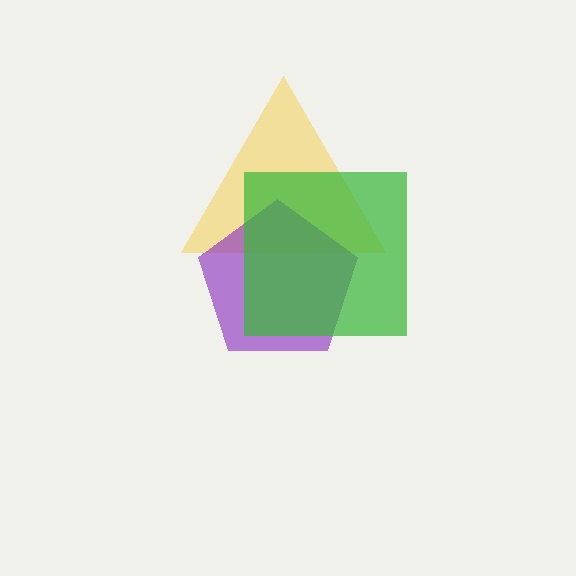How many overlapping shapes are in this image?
There are 3 overlapping shapes in the image.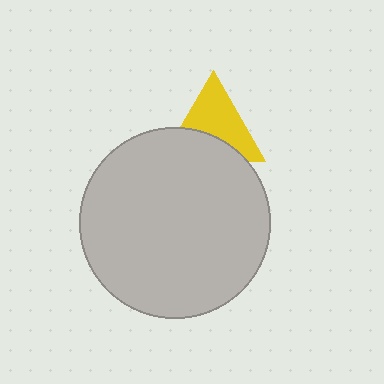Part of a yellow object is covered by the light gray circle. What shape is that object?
It is a triangle.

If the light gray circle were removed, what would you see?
You would see the complete yellow triangle.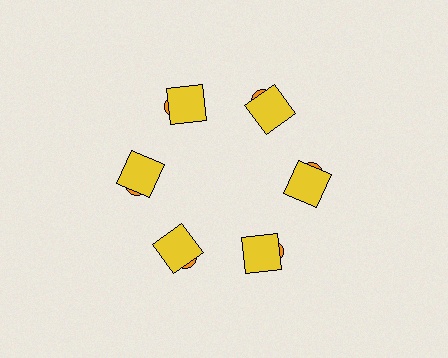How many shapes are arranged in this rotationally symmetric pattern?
There are 12 shapes, arranged in 6 groups of 2.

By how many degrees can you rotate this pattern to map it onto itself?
The pattern maps onto itself every 60 degrees of rotation.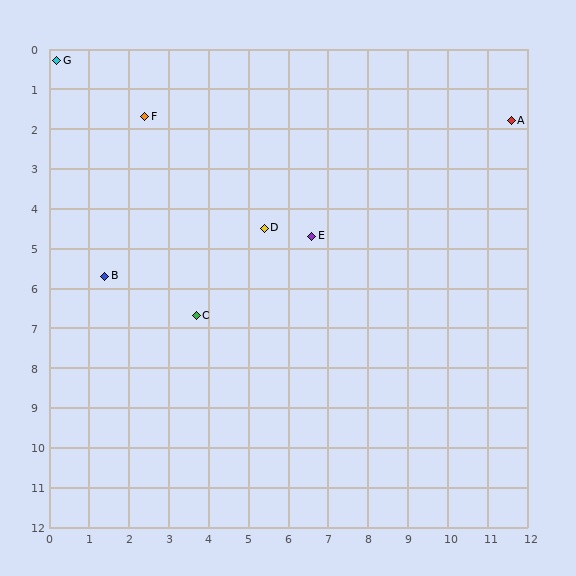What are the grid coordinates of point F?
Point F is at approximately (2.4, 1.7).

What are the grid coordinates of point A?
Point A is at approximately (11.6, 1.8).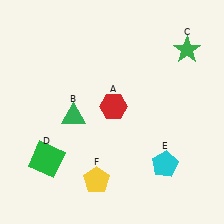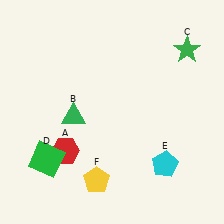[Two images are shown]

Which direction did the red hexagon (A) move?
The red hexagon (A) moved left.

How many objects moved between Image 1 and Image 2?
1 object moved between the two images.